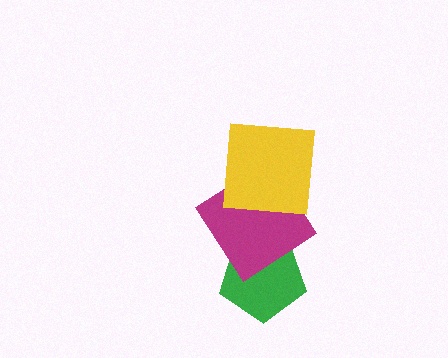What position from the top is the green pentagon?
The green pentagon is 3rd from the top.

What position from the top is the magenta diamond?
The magenta diamond is 2nd from the top.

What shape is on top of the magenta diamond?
The yellow square is on top of the magenta diamond.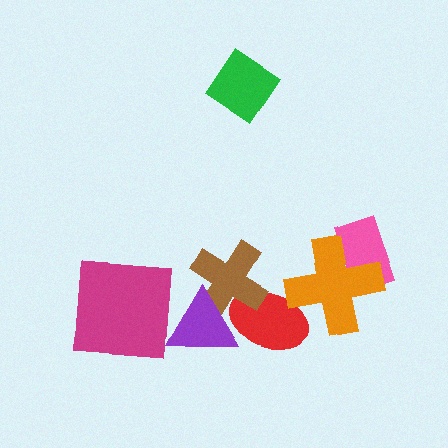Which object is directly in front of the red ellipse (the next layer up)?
The orange cross is directly in front of the red ellipse.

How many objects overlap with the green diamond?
0 objects overlap with the green diamond.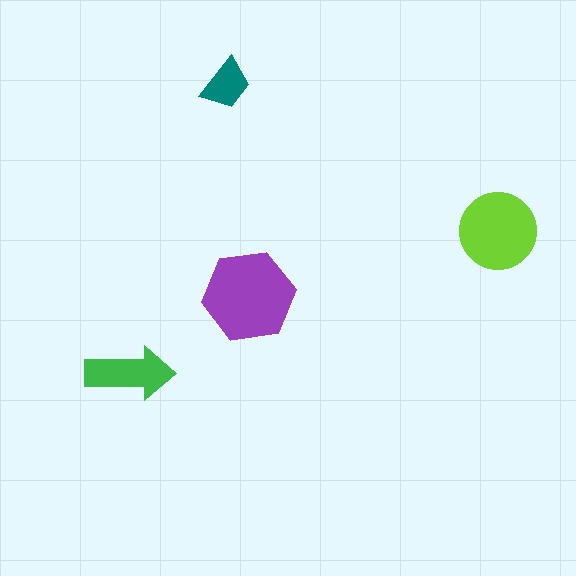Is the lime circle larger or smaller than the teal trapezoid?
Larger.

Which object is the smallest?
The teal trapezoid.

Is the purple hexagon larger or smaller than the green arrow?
Larger.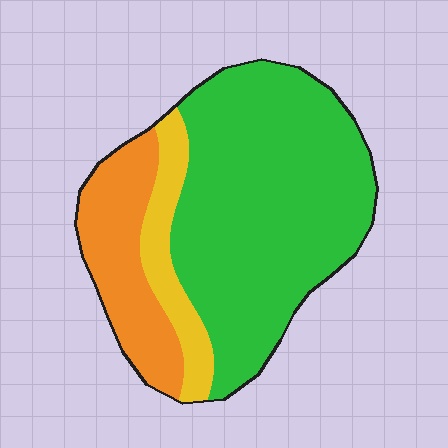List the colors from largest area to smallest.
From largest to smallest: green, orange, yellow.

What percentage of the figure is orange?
Orange takes up about one fifth (1/5) of the figure.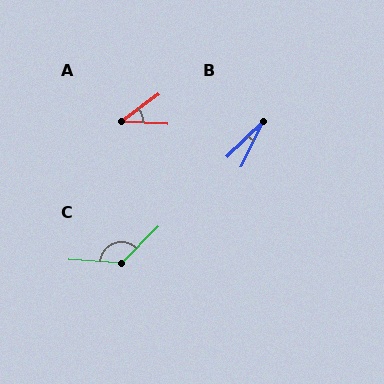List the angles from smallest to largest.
B (19°), A (39°), C (131°).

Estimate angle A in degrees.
Approximately 39 degrees.